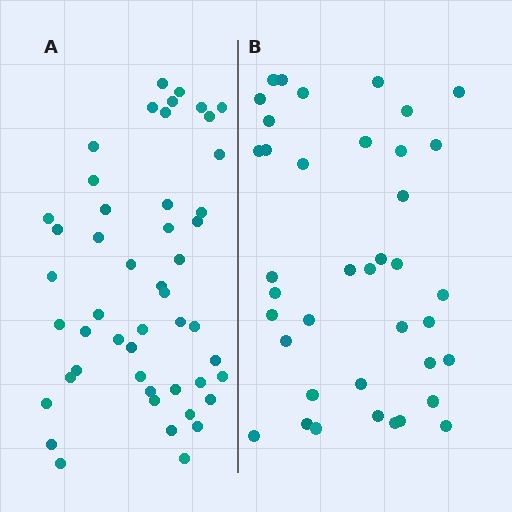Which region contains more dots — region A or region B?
Region A (the left region) has more dots.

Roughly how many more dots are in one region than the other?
Region A has roughly 10 or so more dots than region B.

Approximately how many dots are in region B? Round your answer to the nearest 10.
About 40 dots. (The exact count is 39, which rounds to 40.)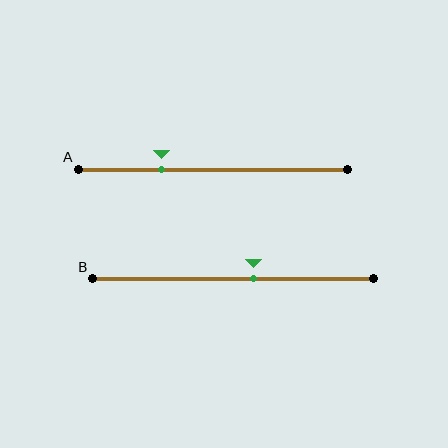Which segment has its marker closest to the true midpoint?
Segment B has its marker closest to the true midpoint.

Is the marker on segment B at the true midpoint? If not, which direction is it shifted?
No, the marker on segment B is shifted to the right by about 7% of the segment length.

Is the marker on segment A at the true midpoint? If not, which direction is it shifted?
No, the marker on segment A is shifted to the left by about 19% of the segment length.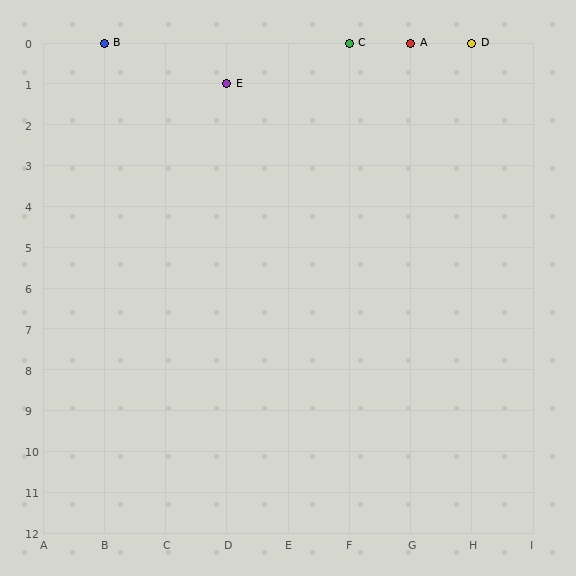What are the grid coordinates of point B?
Point B is at grid coordinates (B, 0).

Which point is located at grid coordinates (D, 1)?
Point E is at (D, 1).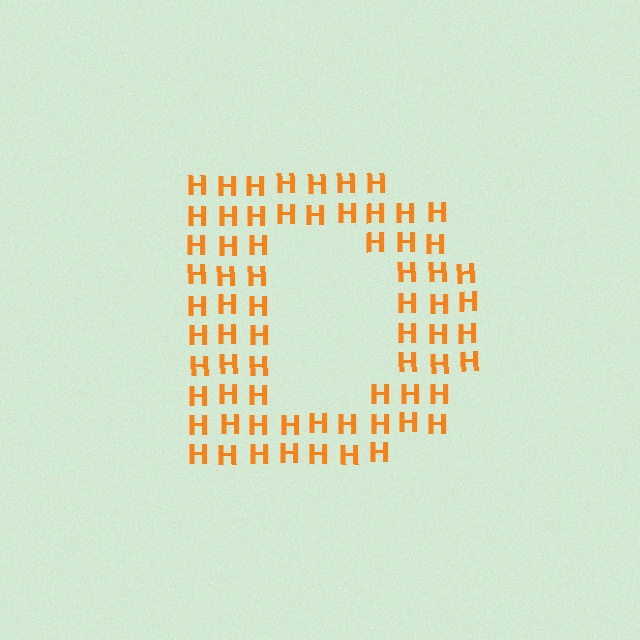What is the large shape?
The large shape is the letter D.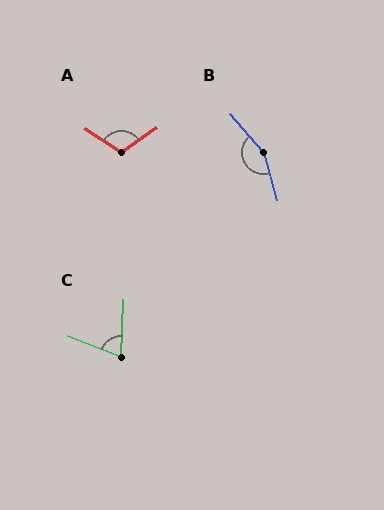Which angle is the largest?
B, at approximately 156 degrees.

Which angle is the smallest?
C, at approximately 71 degrees.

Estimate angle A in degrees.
Approximately 112 degrees.